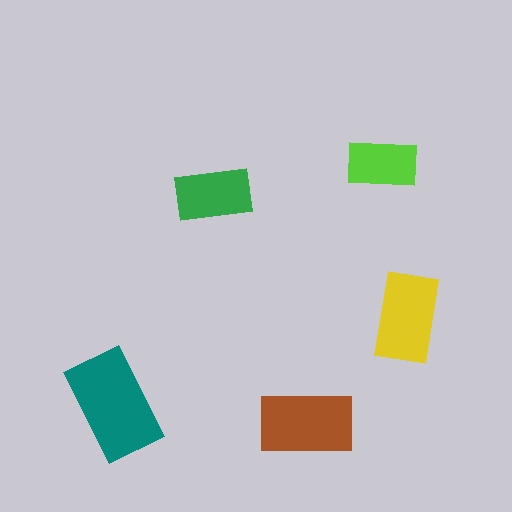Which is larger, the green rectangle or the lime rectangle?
The green one.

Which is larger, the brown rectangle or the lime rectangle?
The brown one.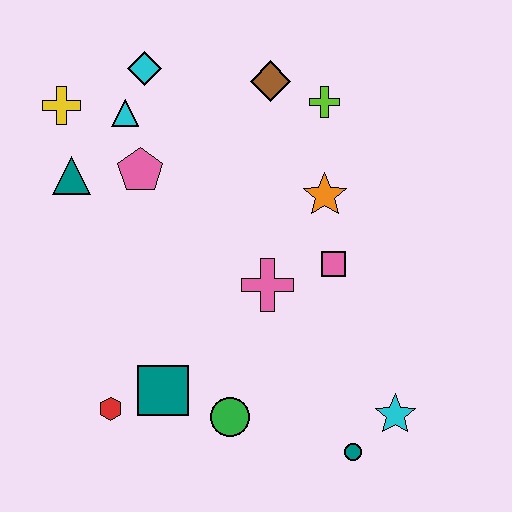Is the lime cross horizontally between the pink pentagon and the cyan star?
Yes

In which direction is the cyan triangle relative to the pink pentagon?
The cyan triangle is above the pink pentagon.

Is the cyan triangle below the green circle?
No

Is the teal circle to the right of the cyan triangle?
Yes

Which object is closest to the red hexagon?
The teal square is closest to the red hexagon.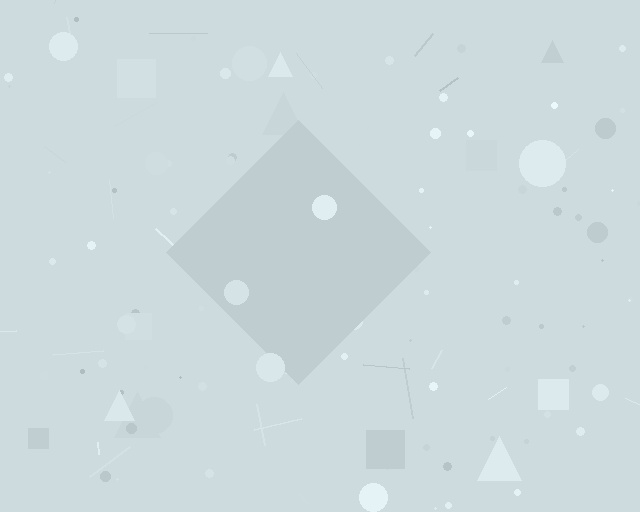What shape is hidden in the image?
A diamond is hidden in the image.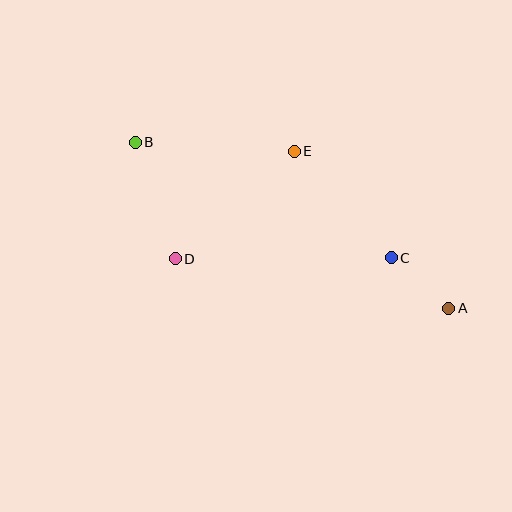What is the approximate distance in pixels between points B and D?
The distance between B and D is approximately 123 pixels.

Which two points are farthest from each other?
Points A and B are farthest from each other.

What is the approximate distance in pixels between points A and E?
The distance between A and E is approximately 221 pixels.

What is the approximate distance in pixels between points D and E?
The distance between D and E is approximately 160 pixels.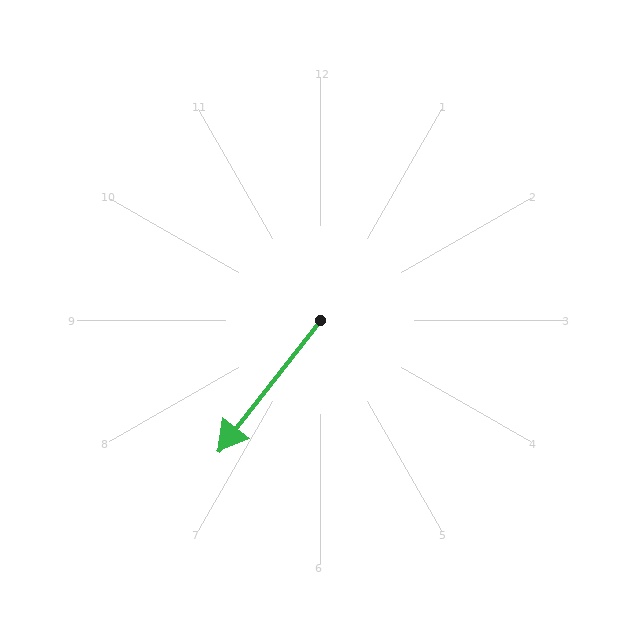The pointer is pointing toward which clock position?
Roughly 7 o'clock.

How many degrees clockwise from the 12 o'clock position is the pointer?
Approximately 218 degrees.